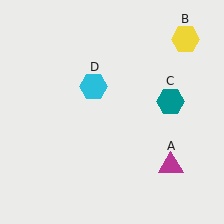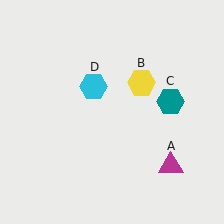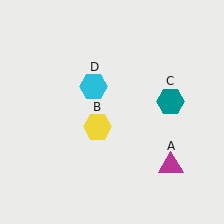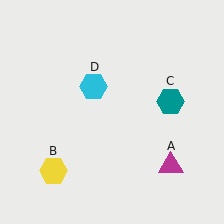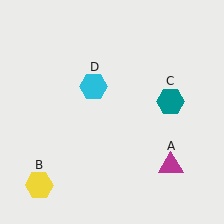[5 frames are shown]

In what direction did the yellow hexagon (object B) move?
The yellow hexagon (object B) moved down and to the left.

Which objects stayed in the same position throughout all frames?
Magenta triangle (object A) and teal hexagon (object C) and cyan hexagon (object D) remained stationary.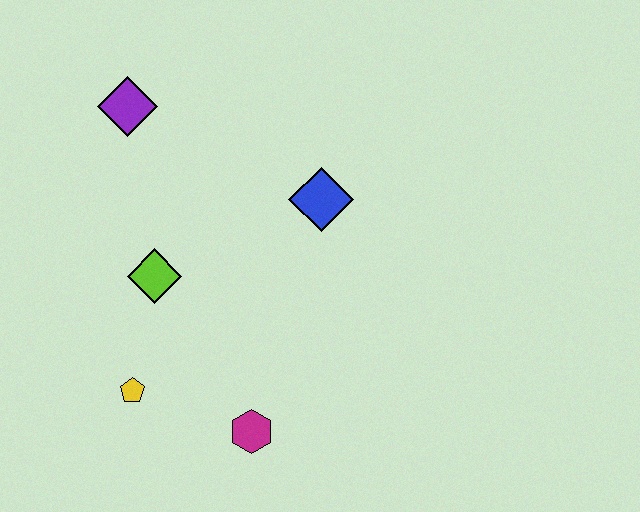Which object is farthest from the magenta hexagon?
The purple diamond is farthest from the magenta hexagon.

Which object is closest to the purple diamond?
The lime diamond is closest to the purple diamond.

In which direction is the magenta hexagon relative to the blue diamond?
The magenta hexagon is below the blue diamond.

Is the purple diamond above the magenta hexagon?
Yes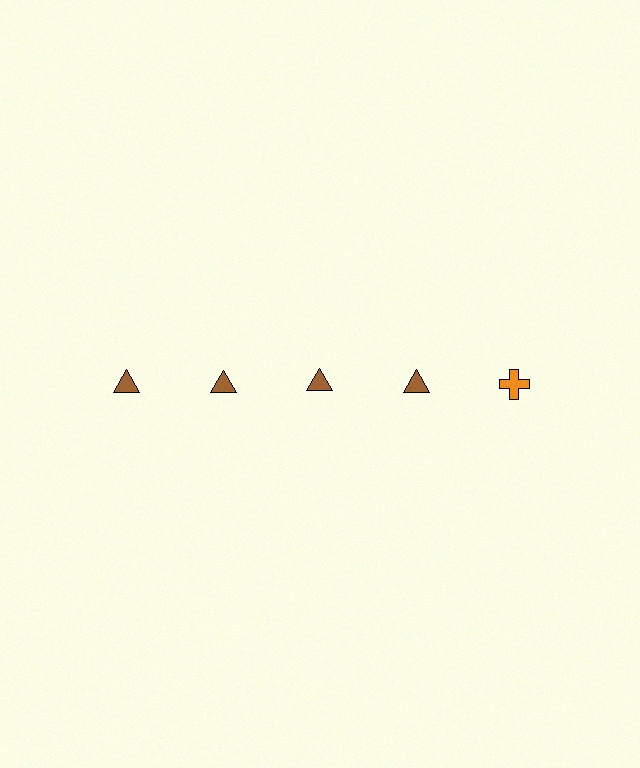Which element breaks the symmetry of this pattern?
The orange cross in the top row, rightmost column breaks the symmetry. All other shapes are brown triangles.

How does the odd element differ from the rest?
It differs in both color (orange instead of brown) and shape (cross instead of triangle).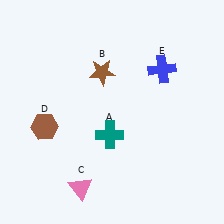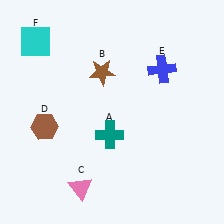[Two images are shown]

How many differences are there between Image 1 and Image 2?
There is 1 difference between the two images.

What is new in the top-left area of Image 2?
A cyan square (F) was added in the top-left area of Image 2.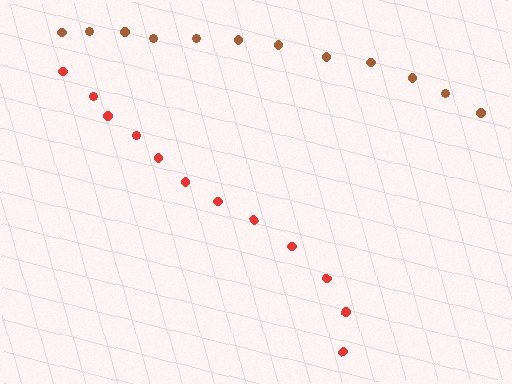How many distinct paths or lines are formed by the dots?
There are 2 distinct paths.